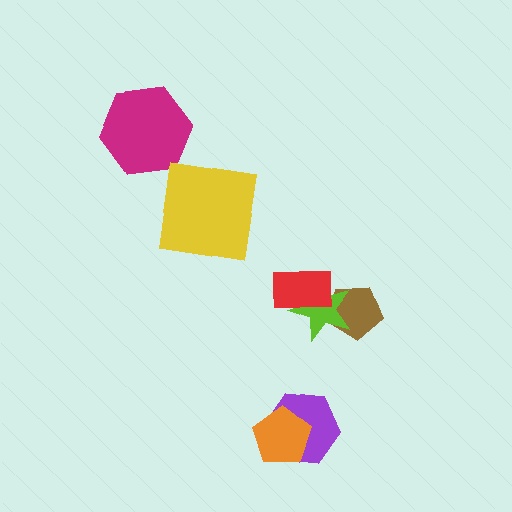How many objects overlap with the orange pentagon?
1 object overlaps with the orange pentagon.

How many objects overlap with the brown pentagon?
1 object overlaps with the brown pentagon.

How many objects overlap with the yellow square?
0 objects overlap with the yellow square.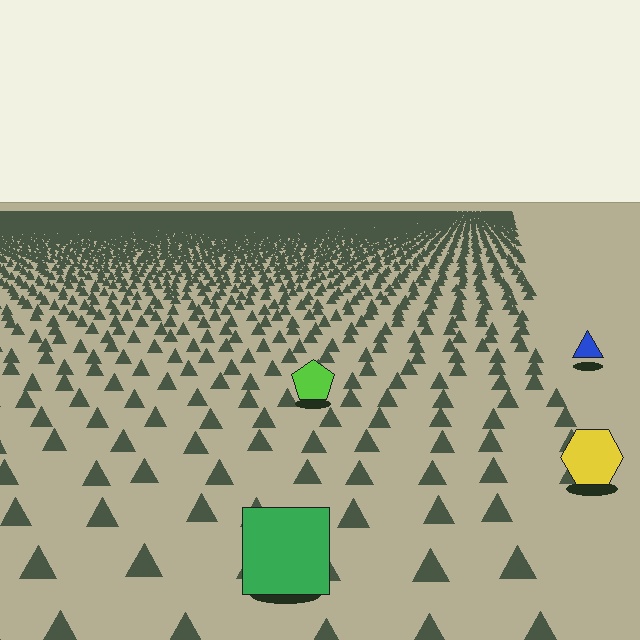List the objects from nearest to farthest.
From nearest to farthest: the green square, the yellow hexagon, the lime pentagon, the blue triangle.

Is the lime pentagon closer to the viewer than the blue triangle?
Yes. The lime pentagon is closer — you can tell from the texture gradient: the ground texture is coarser near it.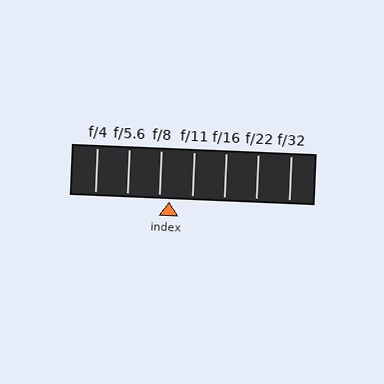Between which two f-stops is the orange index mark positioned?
The index mark is between f/8 and f/11.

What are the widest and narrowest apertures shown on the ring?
The widest aperture shown is f/4 and the narrowest is f/32.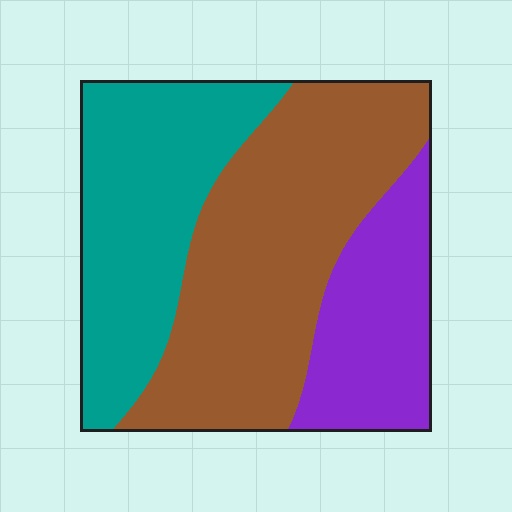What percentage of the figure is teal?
Teal takes up about one third (1/3) of the figure.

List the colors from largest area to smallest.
From largest to smallest: brown, teal, purple.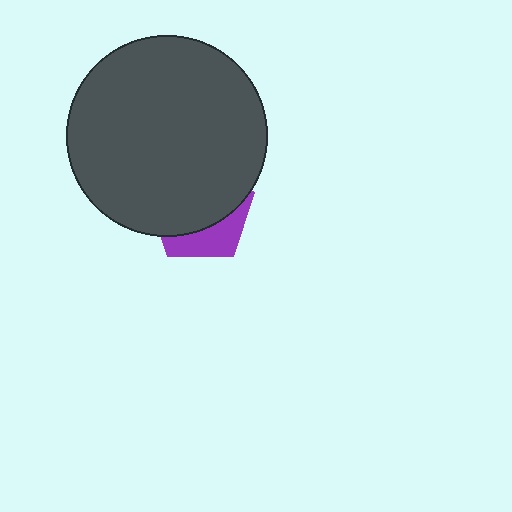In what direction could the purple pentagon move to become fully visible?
The purple pentagon could move down. That would shift it out from behind the dark gray circle entirely.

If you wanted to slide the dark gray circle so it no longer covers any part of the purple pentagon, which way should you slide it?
Slide it up — that is the most direct way to separate the two shapes.